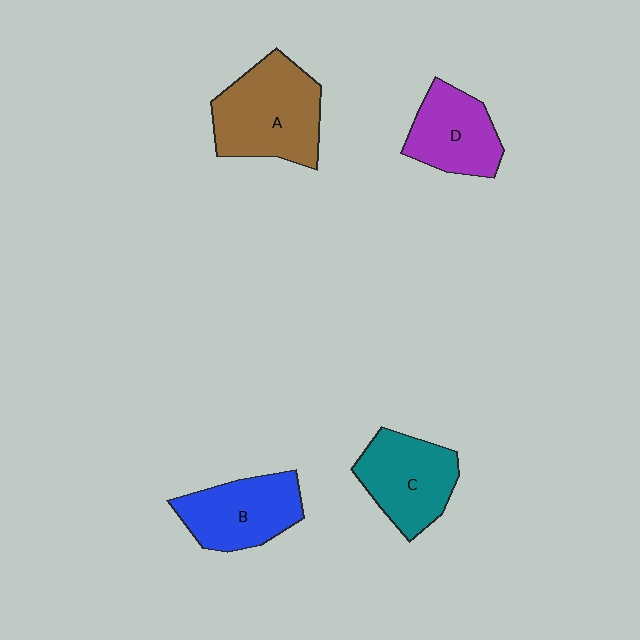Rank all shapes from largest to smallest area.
From largest to smallest: A (brown), C (teal), B (blue), D (purple).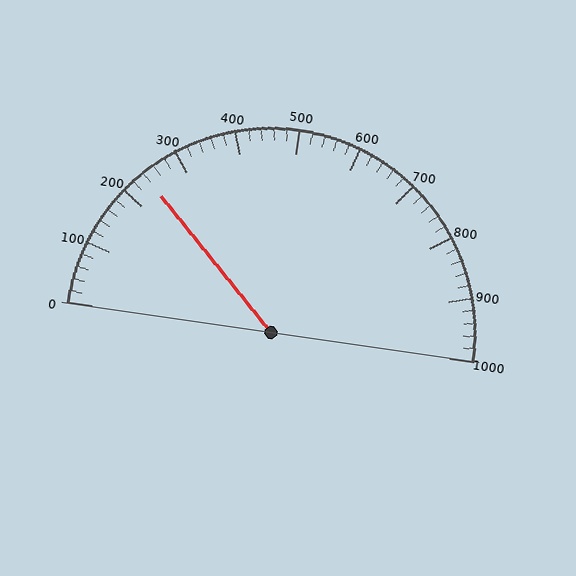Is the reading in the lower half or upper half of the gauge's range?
The reading is in the lower half of the range (0 to 1000).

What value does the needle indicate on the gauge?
The needle indicates approximately 240.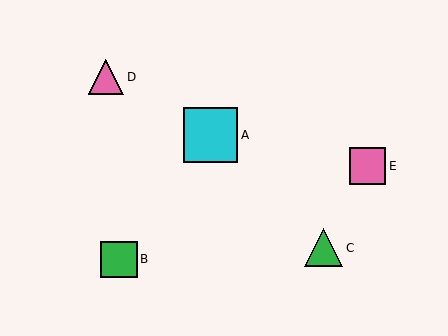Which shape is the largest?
The cyan square (labeled A) is the largest.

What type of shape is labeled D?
Shape D is a pink triangle.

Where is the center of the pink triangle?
The center of the pink triangle is at (106, 77).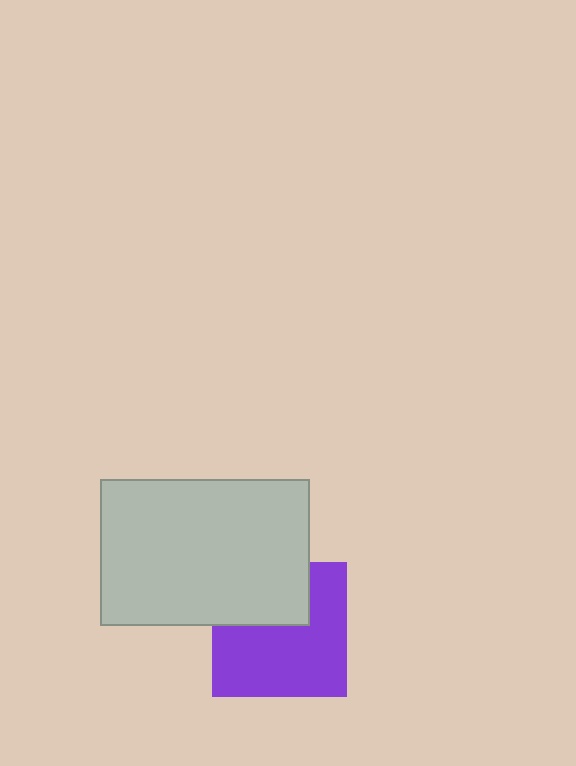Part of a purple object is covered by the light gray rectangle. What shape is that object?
It is a square.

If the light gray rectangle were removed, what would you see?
You would see the complete purple square.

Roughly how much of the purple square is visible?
Most of it is visible (roughly 66%).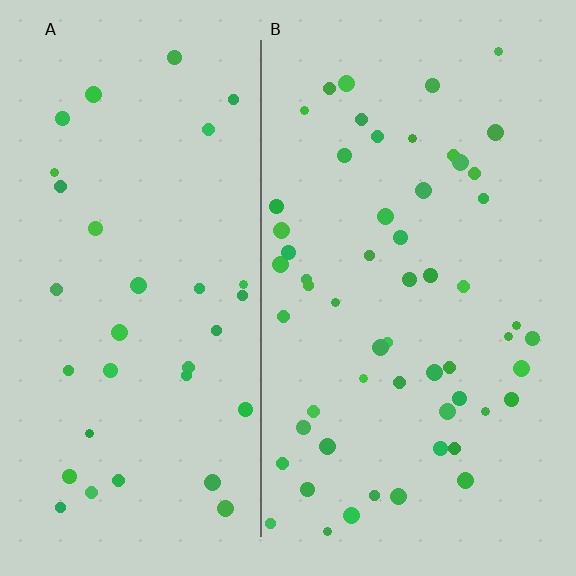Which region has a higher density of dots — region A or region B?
B (the right).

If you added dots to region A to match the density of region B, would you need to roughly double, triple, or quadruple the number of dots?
Approximately double.